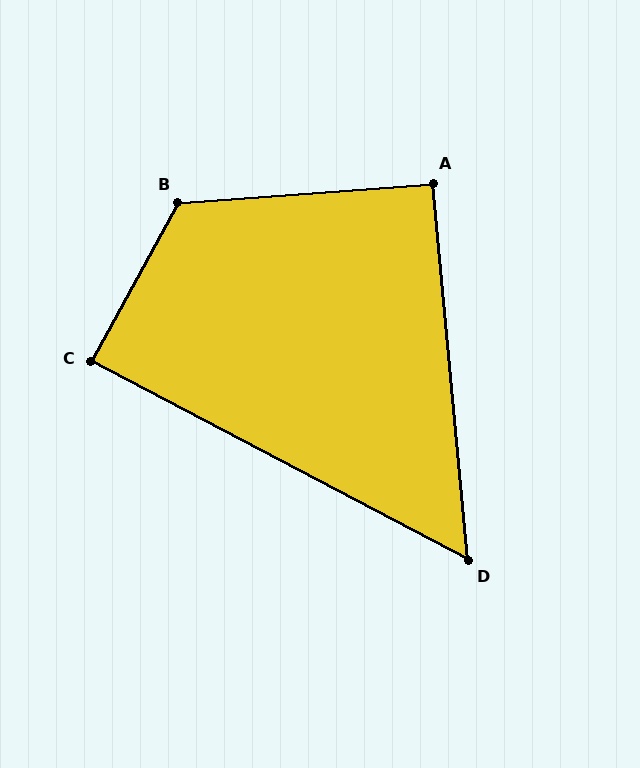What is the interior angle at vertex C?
Approximately 89 degrees (approximately right).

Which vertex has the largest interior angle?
B, at approximately 123 degrees.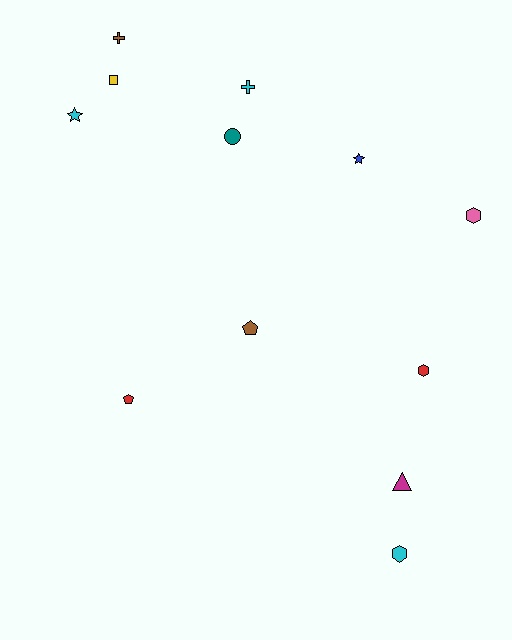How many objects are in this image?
There are 12 objects.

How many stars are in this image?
There are 2 stars.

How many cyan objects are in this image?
There are 3 cyan objects.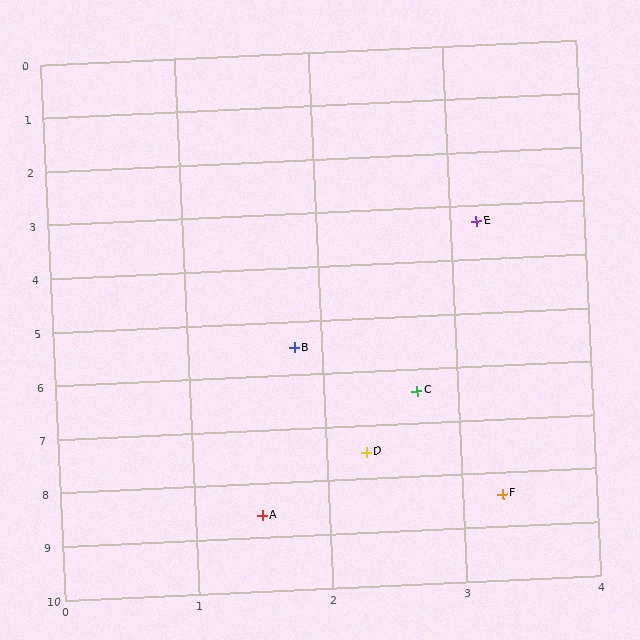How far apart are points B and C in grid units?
Points B and C are about 1.3 grid units apart.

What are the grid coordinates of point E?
Point E is at approximately (3.2, 3.3).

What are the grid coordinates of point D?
Point D is at approximately (2.3, 7.5).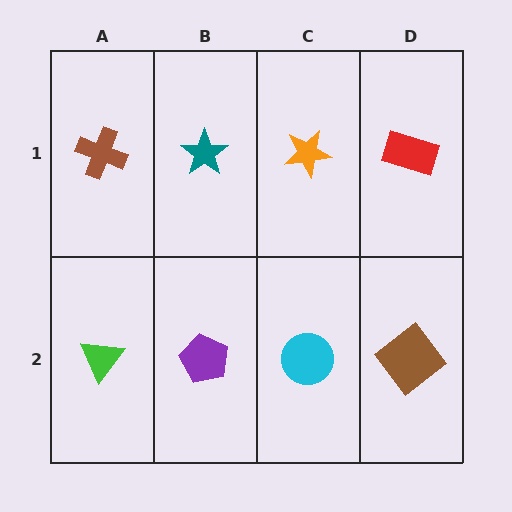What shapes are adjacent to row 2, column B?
A teal star (row 1, column B), a green triangle (row 2, column A), a cyan circle (row 2, column C).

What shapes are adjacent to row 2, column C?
An orange star (row 1, column C), a purple pentagon (row 2, column B), a brown diamond (row 2, column D).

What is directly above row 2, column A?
A brown cross.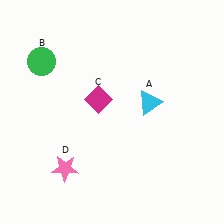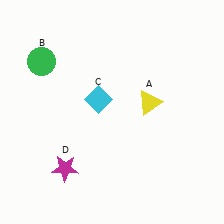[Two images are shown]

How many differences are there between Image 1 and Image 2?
There are 3 differences between the two images.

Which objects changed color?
A changed from cyan to yellow. C changed from magenta to cyan. D changed from pink to magenta.